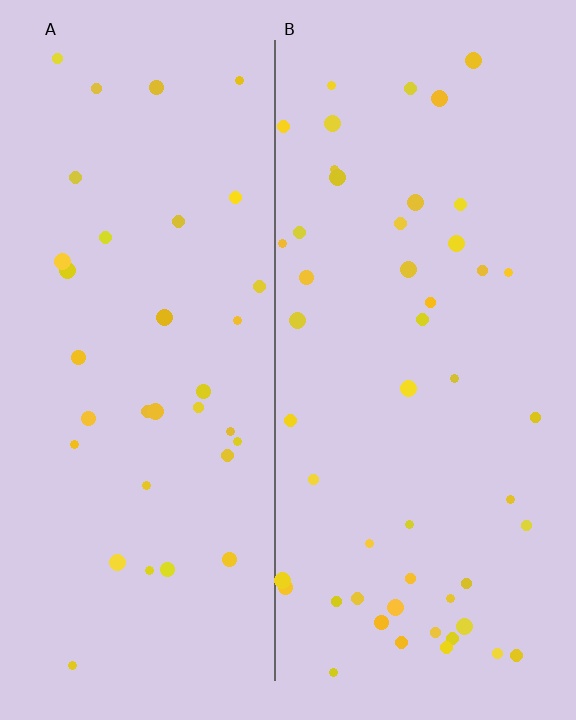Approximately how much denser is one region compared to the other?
Approximately 1.4× — region B over region A.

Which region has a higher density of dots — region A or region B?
B (the right).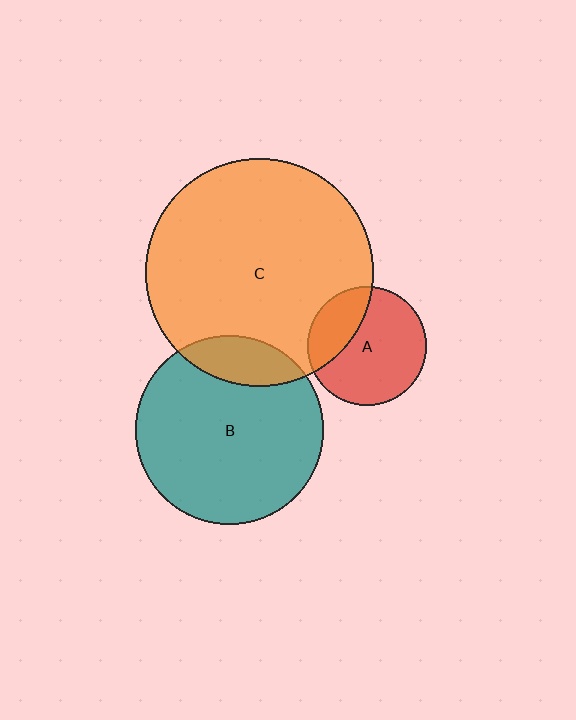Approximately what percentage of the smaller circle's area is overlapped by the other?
Approximately 30%.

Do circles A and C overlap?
Yes.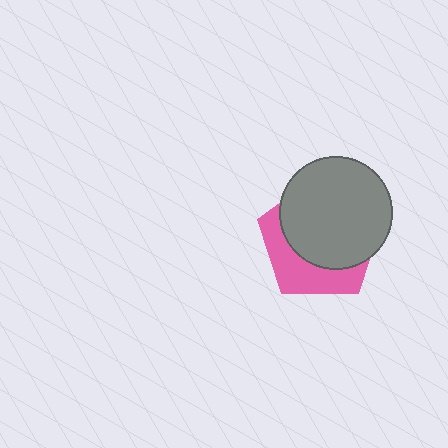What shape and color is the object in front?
The object in front is a gray circle.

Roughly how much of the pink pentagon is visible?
A small part of it is visible (roughly 35%).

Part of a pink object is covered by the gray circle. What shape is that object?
It is a pentagon.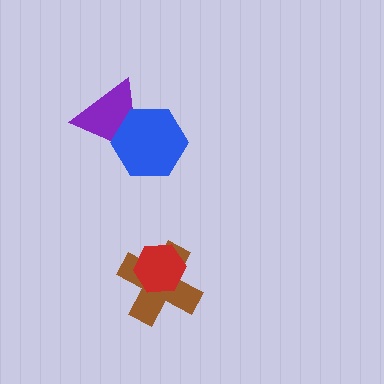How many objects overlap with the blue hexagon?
1 object overlaps with the blue hexagon.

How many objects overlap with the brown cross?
1 object overlaps with the brown cross.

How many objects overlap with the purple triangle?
1 object overlaps with the purple triangle.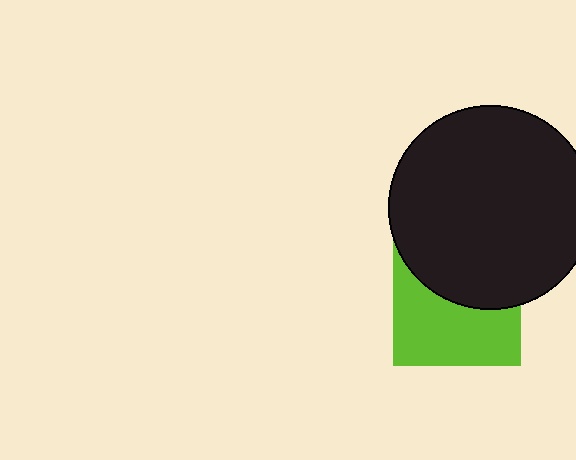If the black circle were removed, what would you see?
You would see the complete lime square.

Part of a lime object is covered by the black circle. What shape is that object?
It is a square.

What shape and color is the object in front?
The object in front is a black circle.